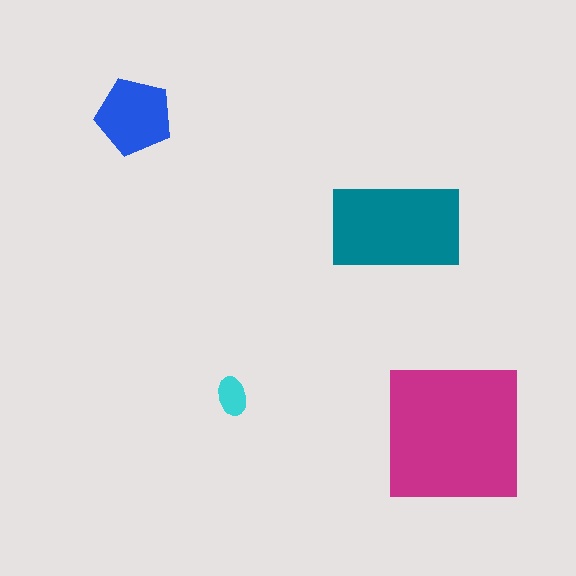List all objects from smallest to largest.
The cyan ellipse, the blue pentagon, the teal rectangle, the magenta square.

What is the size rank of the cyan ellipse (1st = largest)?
4th.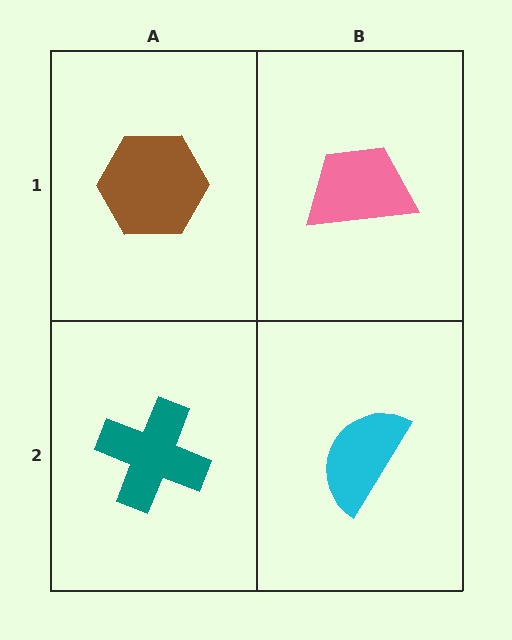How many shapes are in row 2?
2 shapes.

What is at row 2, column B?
A cyan semicircle.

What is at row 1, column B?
A pink trapezoid.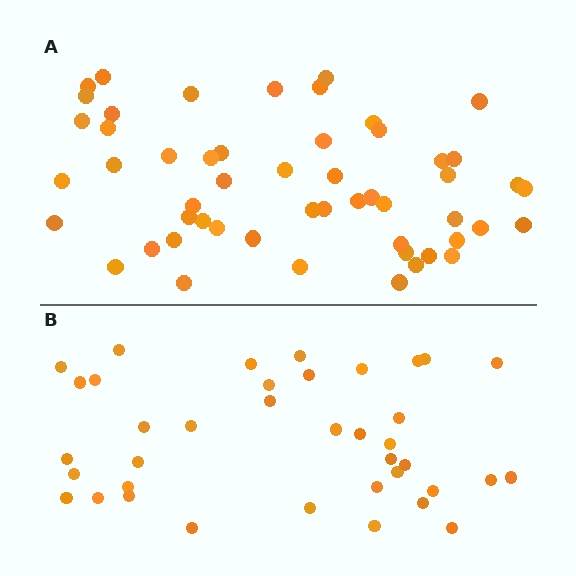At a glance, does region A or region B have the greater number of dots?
Region A (the top region) has more dots.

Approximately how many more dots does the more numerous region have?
Region A has approximately 15 more dots than region B.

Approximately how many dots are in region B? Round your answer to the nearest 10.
About 40 dots. (The exact count is 38, which rounds to 40.)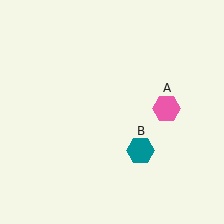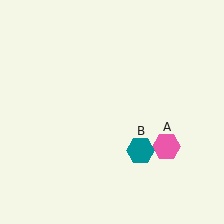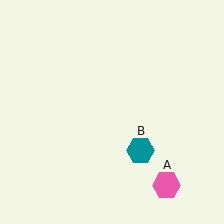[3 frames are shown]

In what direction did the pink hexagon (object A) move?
The pink hexagon (object A) moved down.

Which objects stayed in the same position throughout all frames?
Teal hexagon (object B) remained stationary.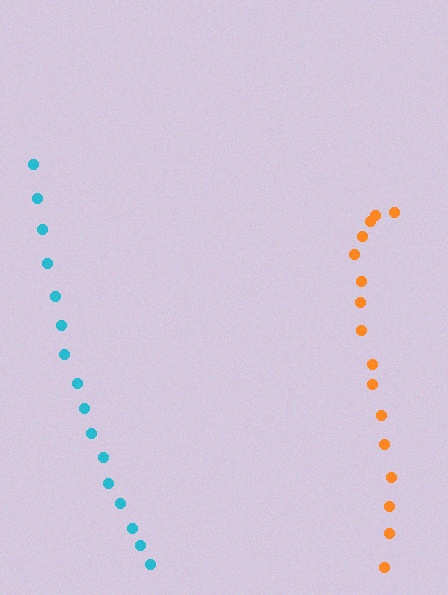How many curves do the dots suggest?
There are 2 distinct paths.